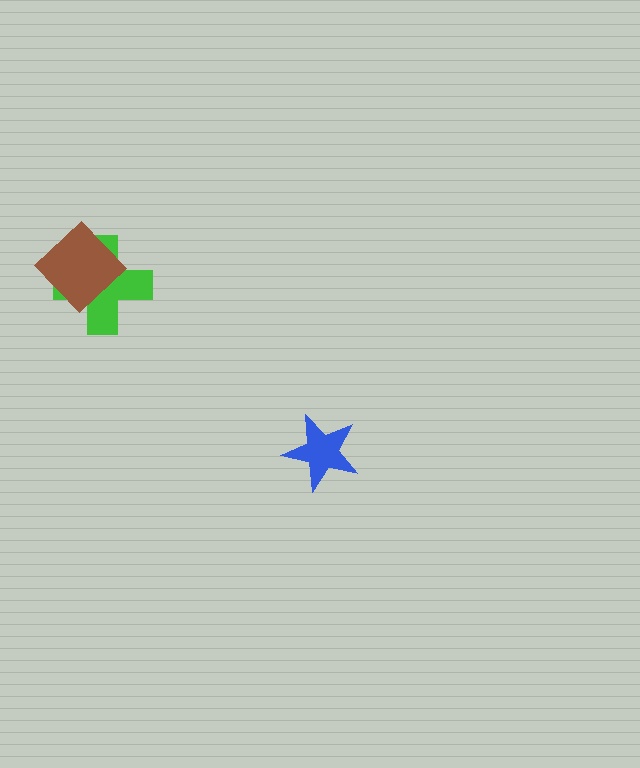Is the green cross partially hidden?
Yes, it is partially covered by another shape.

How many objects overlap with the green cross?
1 object overlaps with the green cross.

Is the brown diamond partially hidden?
No, no other shape covers it.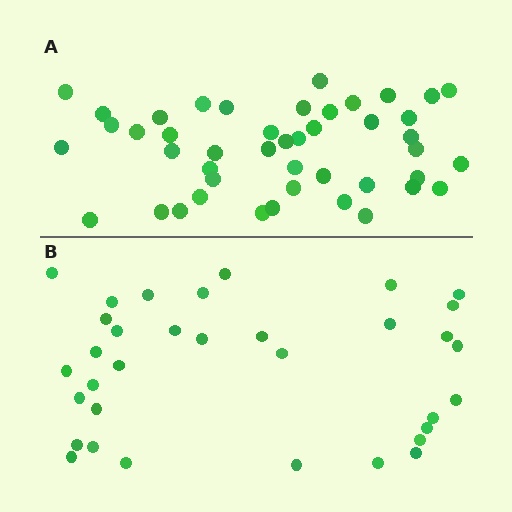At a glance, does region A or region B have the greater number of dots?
Region A (the top region) has more dots.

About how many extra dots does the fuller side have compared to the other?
Region A has roughly 12 or so more dots than region B.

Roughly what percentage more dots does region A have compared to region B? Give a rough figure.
About 30% more.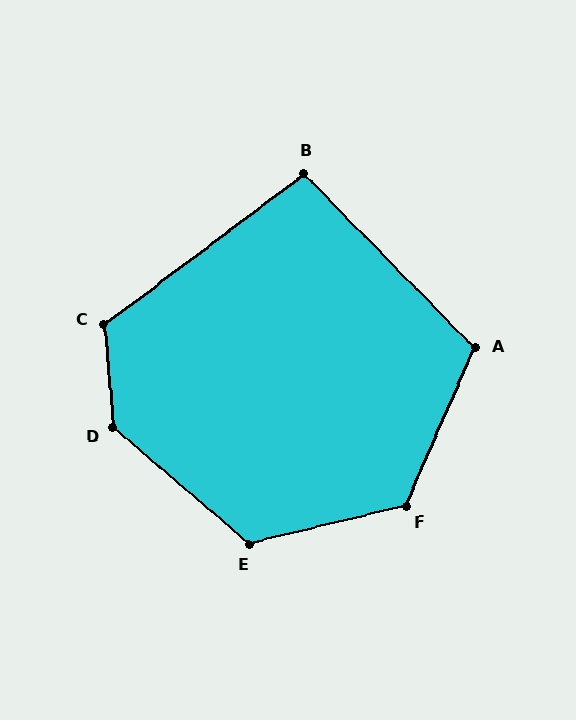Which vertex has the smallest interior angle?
B, at approximately 97 degrees.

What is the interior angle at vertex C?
Approximately 122 degrees (obtuse).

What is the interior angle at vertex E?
Approximately 126 degrees (obtuse).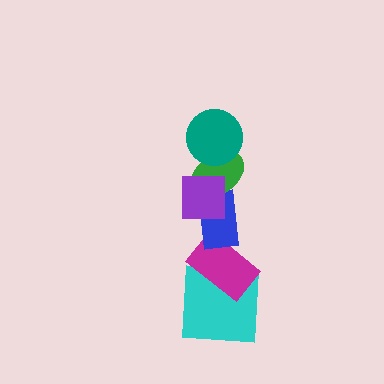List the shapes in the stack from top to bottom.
From top to bottom: the teal circle, the purple square, the green ellipse, the blue rectangle, the magenta rectangle, the cyan square.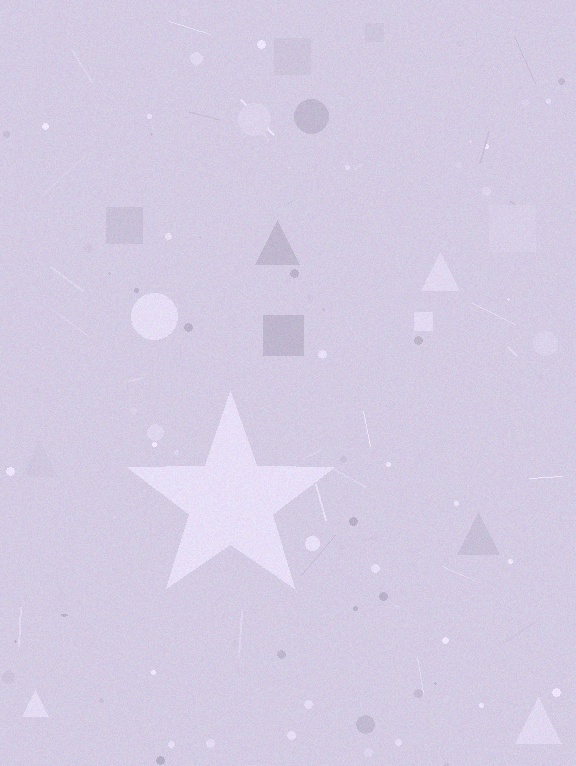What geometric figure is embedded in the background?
A star is embedded in the background.